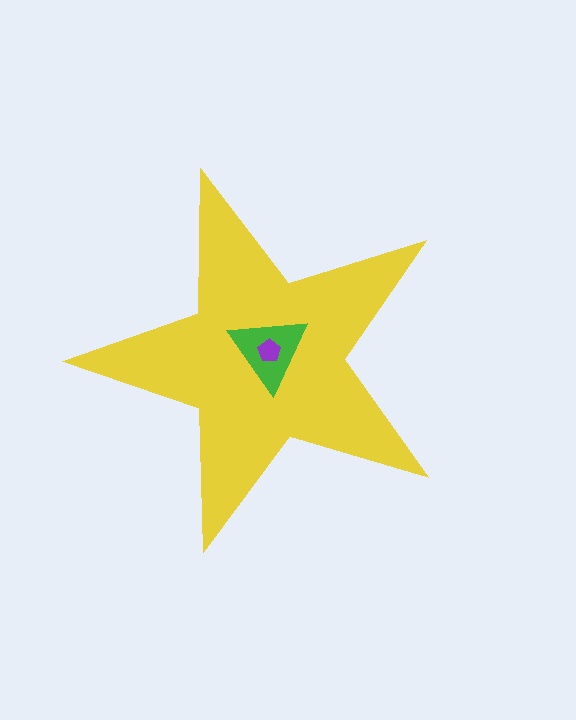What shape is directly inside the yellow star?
The green triangle.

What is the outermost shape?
The yellow star.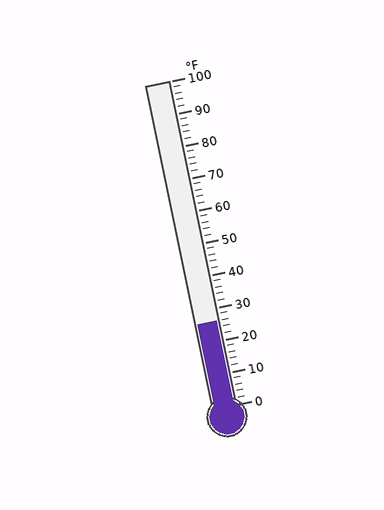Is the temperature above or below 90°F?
The temperature is below 90°F.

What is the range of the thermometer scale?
The thermometer scale ranges from 0°F to 100°F.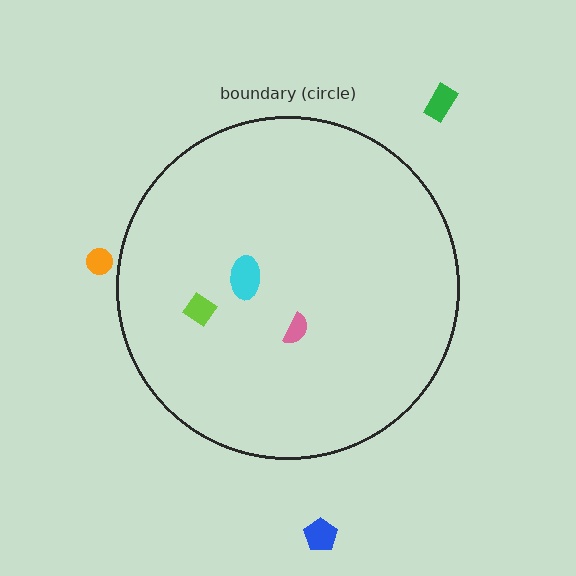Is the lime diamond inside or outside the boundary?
Inside.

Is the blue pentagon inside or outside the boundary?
Outside.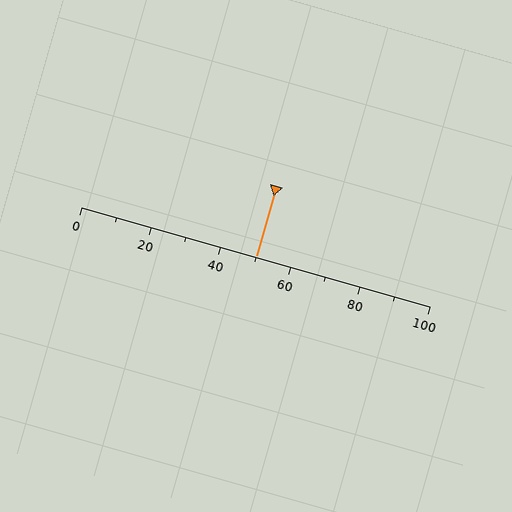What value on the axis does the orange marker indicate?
The marker indicates approximately 50.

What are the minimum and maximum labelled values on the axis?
The axis runs from 0 to 100.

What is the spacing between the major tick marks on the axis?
The major ticks are spaced 20 apart.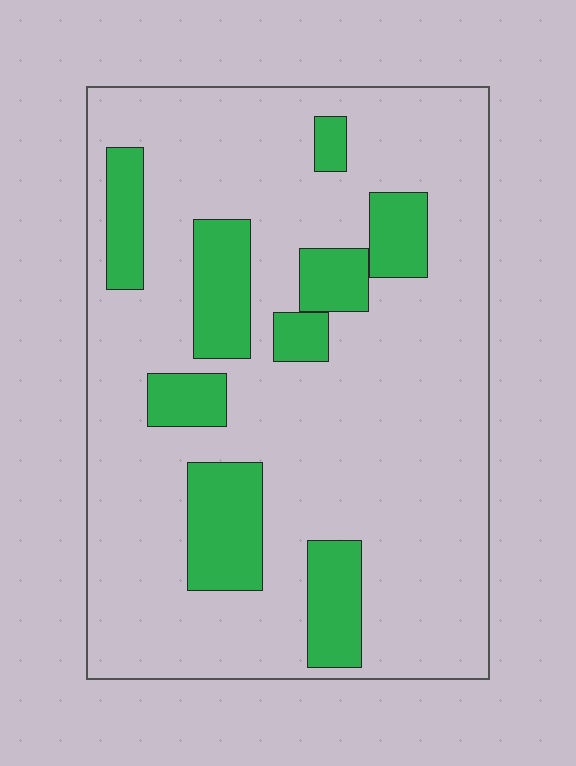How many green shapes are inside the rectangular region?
9.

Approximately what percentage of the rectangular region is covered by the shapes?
Approximately 20%.